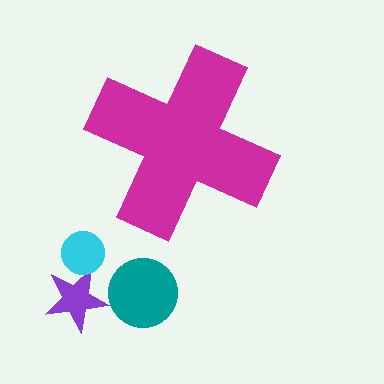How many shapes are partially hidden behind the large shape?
0 shapes are partially hidden.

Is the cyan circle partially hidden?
No, the cyan circle is fully visible.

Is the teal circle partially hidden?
No, the teal circle is fully visible.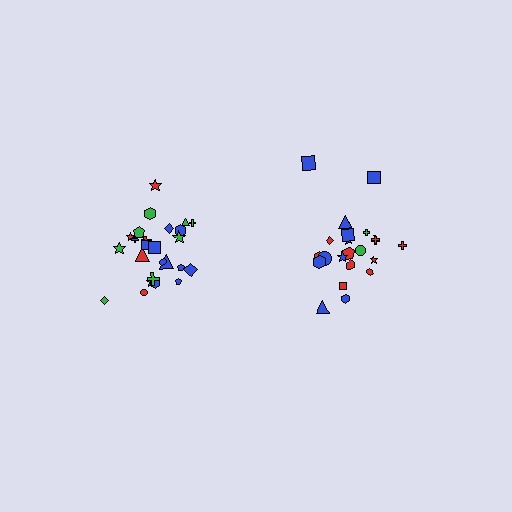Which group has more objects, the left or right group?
The left group.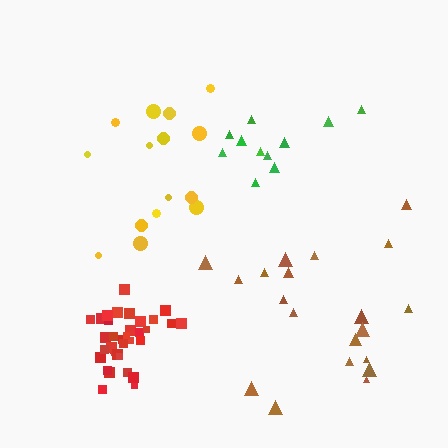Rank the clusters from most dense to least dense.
red, yellow, green, brown.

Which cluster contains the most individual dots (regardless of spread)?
Red (35).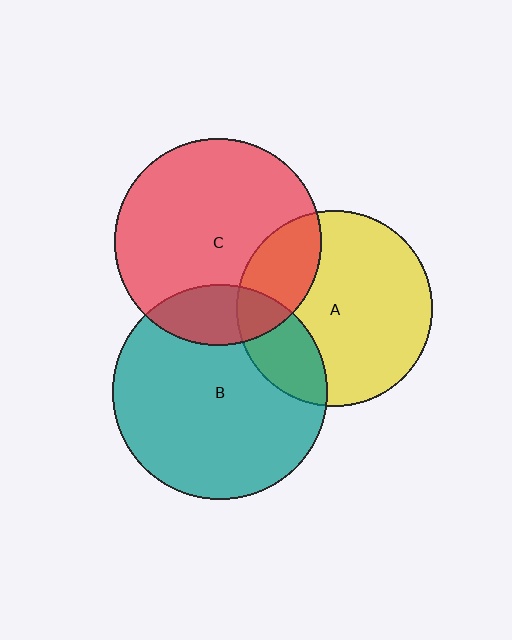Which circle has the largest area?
Circle B (teal).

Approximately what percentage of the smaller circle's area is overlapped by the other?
Approximately 20%.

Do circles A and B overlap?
Yes.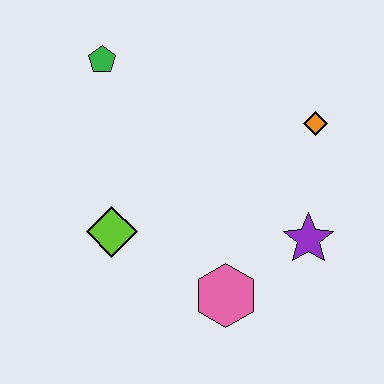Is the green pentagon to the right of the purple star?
No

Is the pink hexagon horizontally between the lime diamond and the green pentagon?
No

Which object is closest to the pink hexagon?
The purple star is closest to the pink hexagon.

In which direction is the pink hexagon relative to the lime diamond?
The pink hexagon is to the right of the lime diamond.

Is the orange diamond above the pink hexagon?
Yes